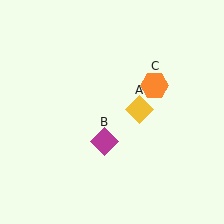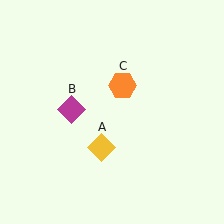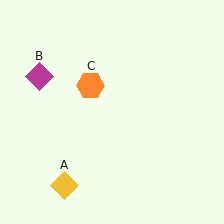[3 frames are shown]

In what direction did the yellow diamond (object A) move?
The yellow diamond (object A) moved down and to the left.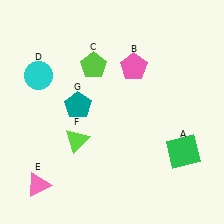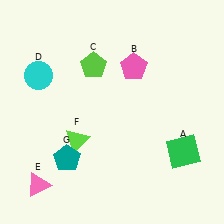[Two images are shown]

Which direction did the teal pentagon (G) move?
The teal pentagon (G) moved down.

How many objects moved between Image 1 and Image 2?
1 object moved between the two images.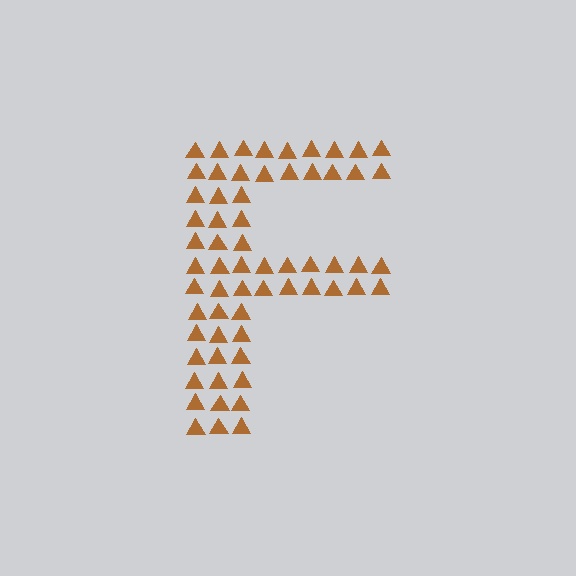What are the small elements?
The small elements are triangles.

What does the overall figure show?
The overall figure shows the letter F.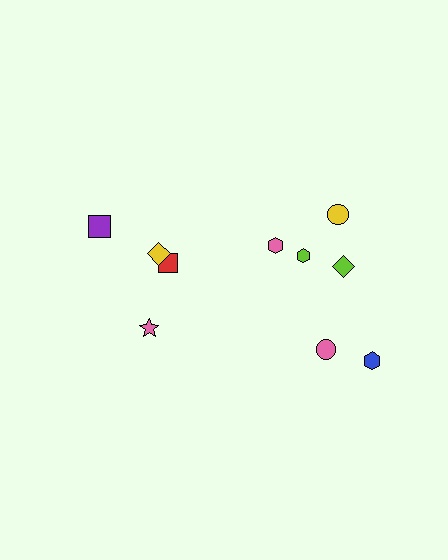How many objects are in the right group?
There are 6 objects.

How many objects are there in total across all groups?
There are 10 objects.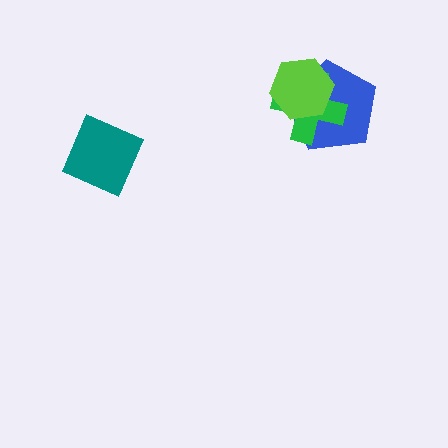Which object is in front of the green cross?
The lime hexagon is in front of the green cross.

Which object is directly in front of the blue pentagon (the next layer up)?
The green cross is directly in front of the blue pentagon.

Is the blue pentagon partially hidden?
Yes, it is partially covered by another shape.